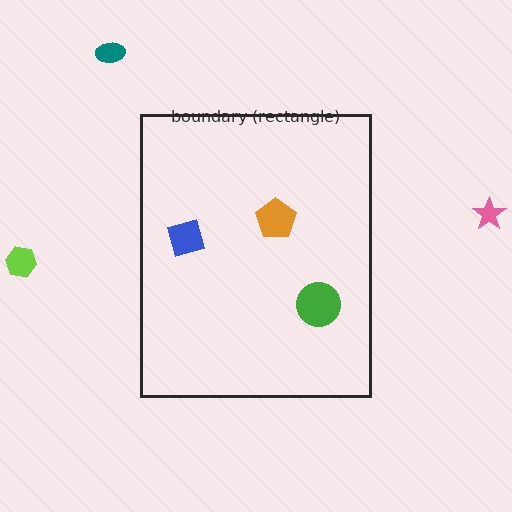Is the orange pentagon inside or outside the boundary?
Inside.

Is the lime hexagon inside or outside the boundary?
Outside.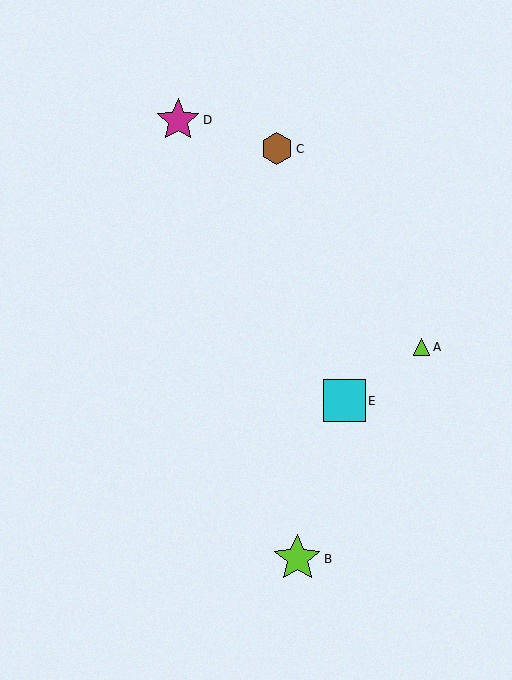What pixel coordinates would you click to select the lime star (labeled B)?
Click at (297, 559) to select the lime star B.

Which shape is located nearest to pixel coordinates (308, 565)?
The lime star (labeled B) at (297, 559) is nearest to that location.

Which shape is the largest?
The lime star (labeled B) is the largest.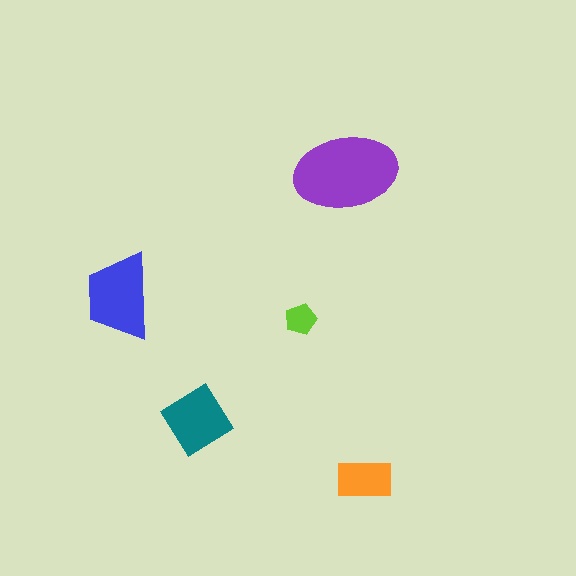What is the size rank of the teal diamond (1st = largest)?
3rd.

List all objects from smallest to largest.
The lime pentagon, the orange rectangle, the teal diamond, the blue trapezoid, the purple ellipse.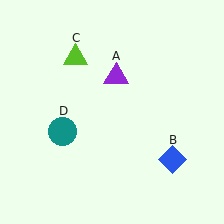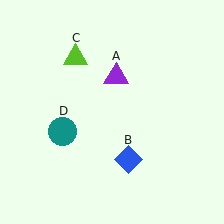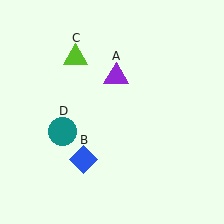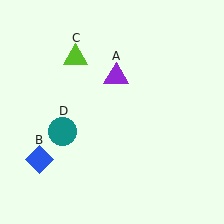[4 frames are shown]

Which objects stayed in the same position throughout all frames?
Purple triangle (object A) and lime triangle (object C) and teal circle (object D) remained stationary.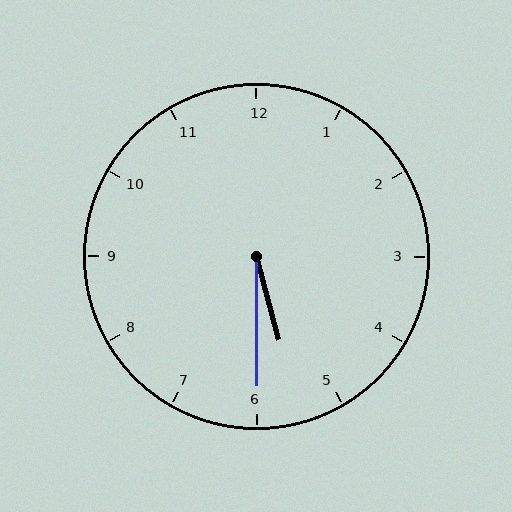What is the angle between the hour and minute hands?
Approximately 15 degrees.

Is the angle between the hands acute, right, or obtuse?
It is acute.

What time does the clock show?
5:30.